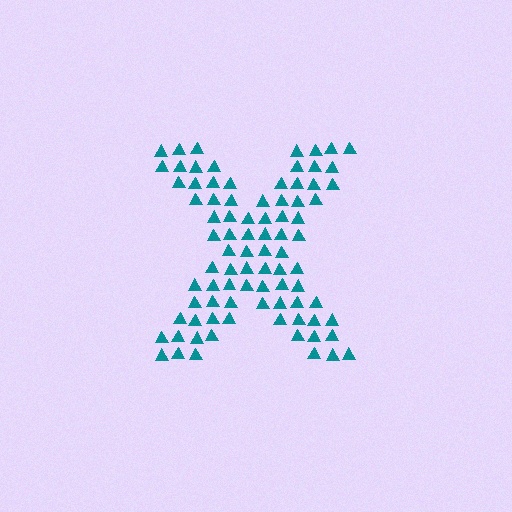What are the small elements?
The small elements are triangles.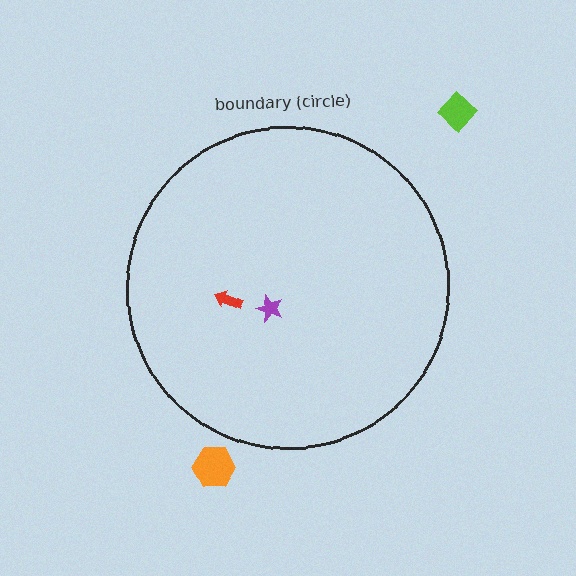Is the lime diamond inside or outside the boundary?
Outside.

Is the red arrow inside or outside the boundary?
Inside.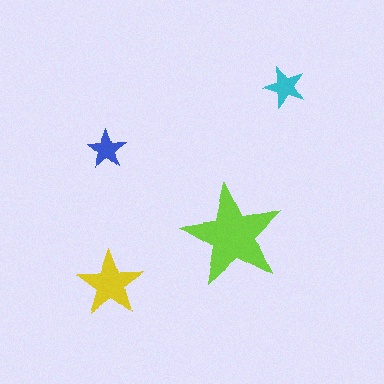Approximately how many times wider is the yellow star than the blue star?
About 1.5 times wider.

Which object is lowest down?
The yellow star is bottommost.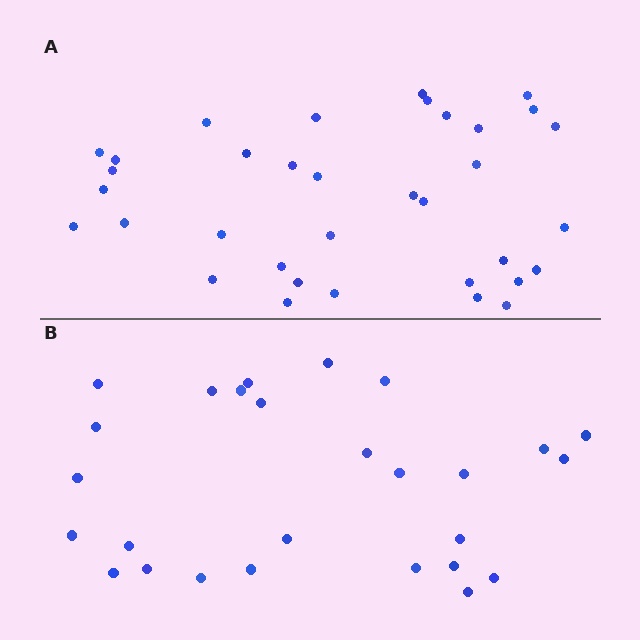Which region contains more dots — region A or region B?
Region A (the top region) has more dots.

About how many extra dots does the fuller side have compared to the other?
Region A has roughly 8 or so more dots than region B.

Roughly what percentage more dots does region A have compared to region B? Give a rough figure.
About 30% more.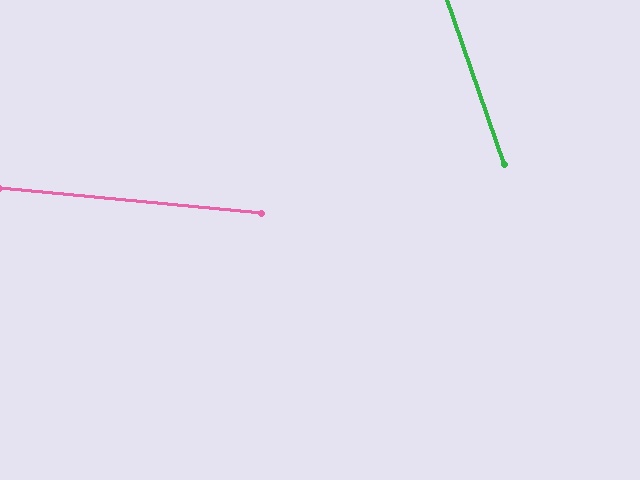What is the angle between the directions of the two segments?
Approximately 65 degrees.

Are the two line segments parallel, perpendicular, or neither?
Neither parallel nor perpendicular — they differ by about 65°.